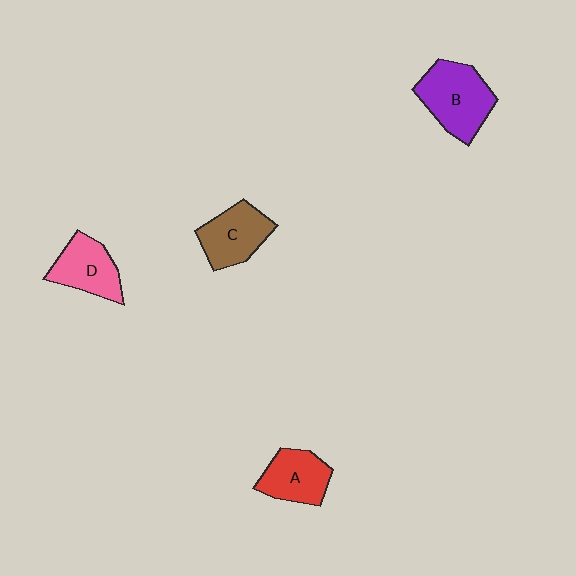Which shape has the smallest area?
Shape A (red).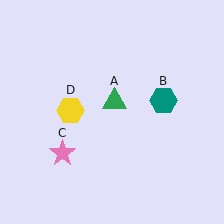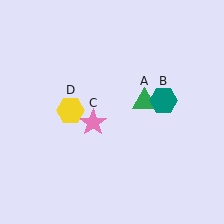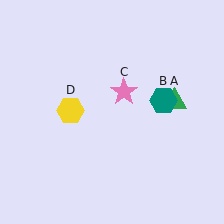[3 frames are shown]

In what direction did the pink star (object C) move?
The pink star (object C) moved up and to the right.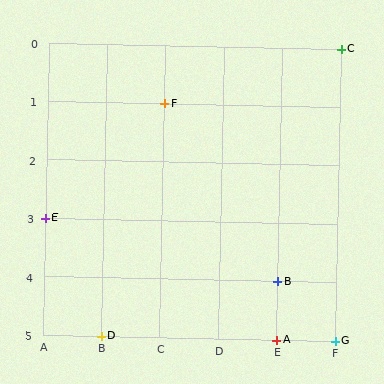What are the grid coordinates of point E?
Point E is at grid coordinates (A, 3).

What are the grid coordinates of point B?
Point B is at grid coordinates (E, 4).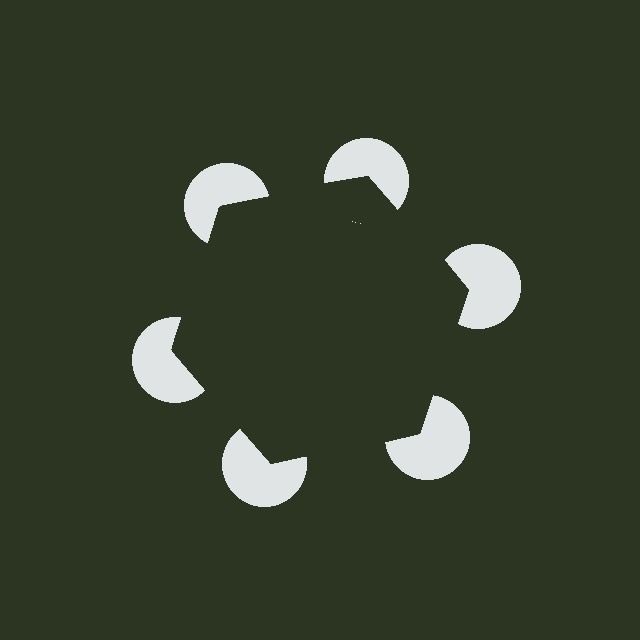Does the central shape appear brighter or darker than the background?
It typically appears slightly darker than the background, even though no actual brightness change is drawn.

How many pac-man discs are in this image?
There are 6 — one at each vertex of the illusory hexagon.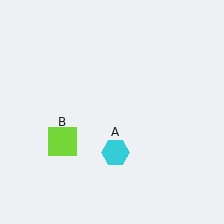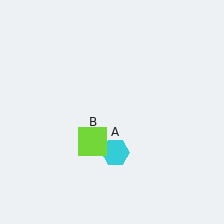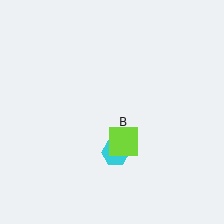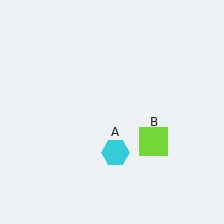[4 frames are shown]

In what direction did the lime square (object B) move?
The lime square (object B) moved right.